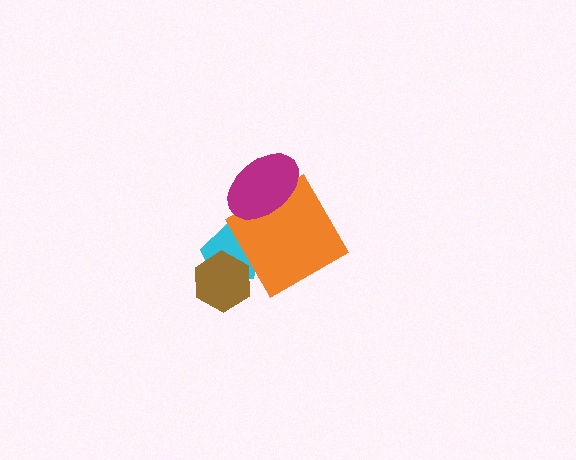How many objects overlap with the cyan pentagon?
2 objects overlap with the cyan pentagon.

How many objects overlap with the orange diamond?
2 objects overlap with the orange diamond.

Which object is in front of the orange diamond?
The magenta ellipse is in front of the orange diamond.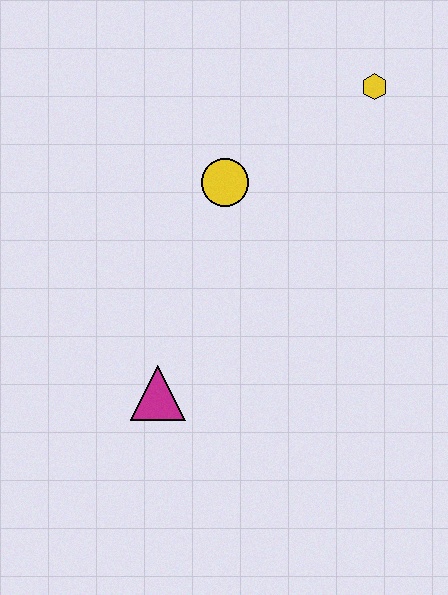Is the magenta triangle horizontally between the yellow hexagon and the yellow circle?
No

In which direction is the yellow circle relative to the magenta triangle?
The yellow circle is above the magenta triangle.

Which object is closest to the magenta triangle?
The yellow circle is closest to the magenta triangle.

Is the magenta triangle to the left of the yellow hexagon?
Yes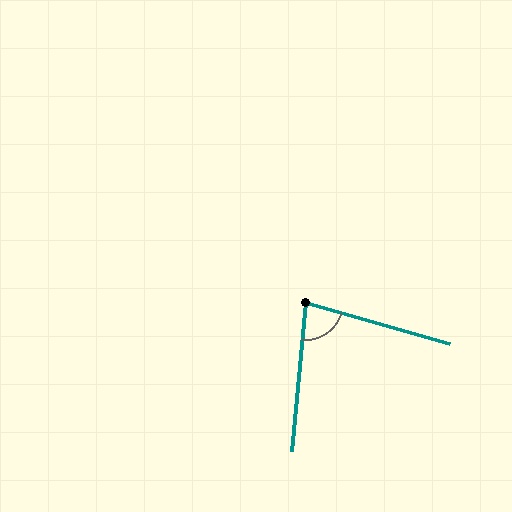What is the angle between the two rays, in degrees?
Approximately 80 degrees.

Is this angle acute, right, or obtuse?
It is acute.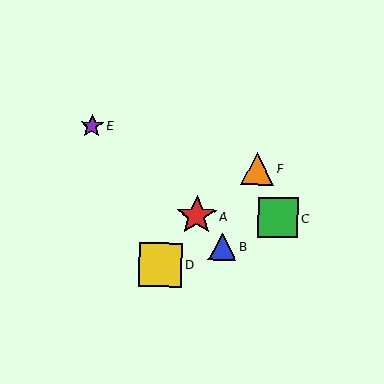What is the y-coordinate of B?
Object B is at y≈247.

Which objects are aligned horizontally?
Objects A, C are aligned horizontally.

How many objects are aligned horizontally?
2 objects (A, C) are aligned horizontally.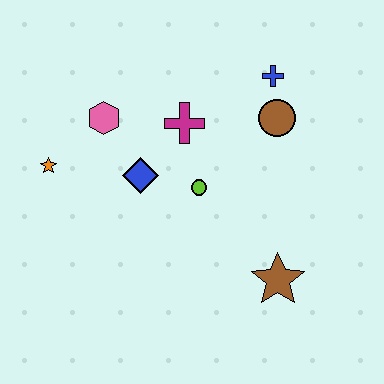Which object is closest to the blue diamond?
The lime circle is closest to the blue diamond.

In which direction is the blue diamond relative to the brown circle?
The blue diamond is to the left of the brown circle.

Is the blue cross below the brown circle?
No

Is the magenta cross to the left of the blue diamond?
No